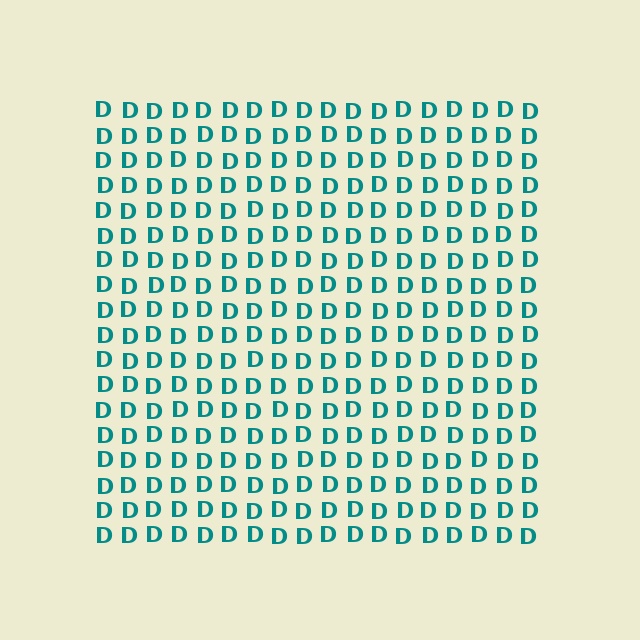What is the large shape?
The large shape is a square.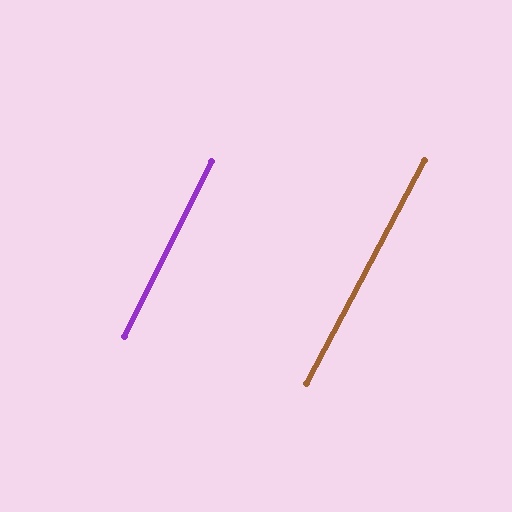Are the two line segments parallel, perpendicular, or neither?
Parallel — their directions differ by only 1.5°.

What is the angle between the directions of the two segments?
Approximately 2 degrees.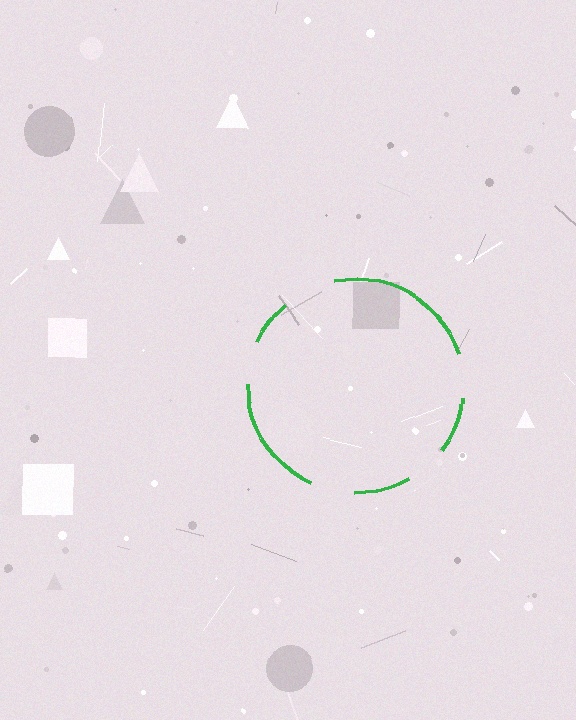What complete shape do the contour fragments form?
The contour fragments form a circle.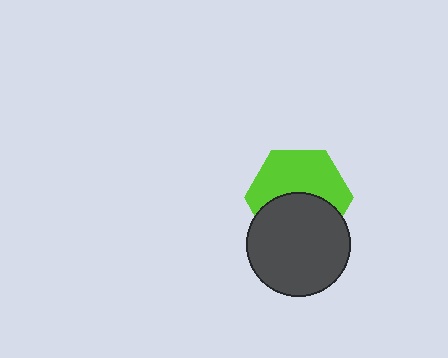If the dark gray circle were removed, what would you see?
You would see the complete lime hexagon.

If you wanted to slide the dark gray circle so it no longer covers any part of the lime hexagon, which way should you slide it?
Slide it down — that is the most direct way to separate the two shapes.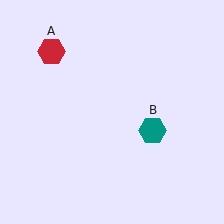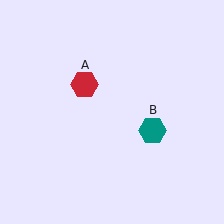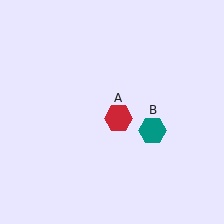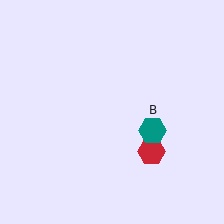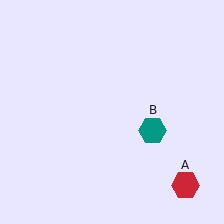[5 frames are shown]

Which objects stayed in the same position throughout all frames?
Teal hexagon (object B) remained stationary.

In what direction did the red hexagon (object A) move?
The red hexagon (object A) moved down and to the right.